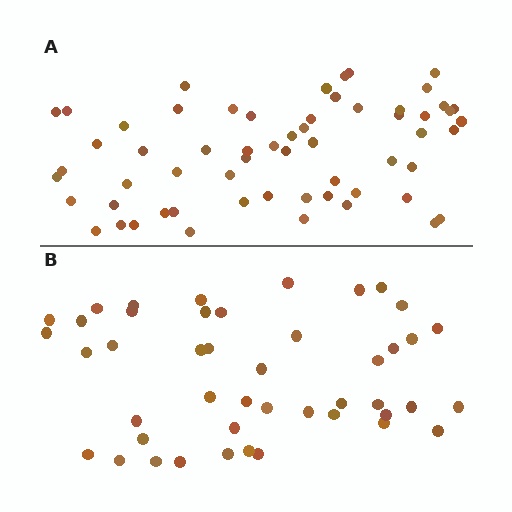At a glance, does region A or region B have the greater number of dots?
Region A (the top region) has more dots.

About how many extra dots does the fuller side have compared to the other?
Region A has approximately 15 more dots than region B.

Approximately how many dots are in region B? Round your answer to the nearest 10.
About 40 dots. (The exact count is 45, which rounds to 40.)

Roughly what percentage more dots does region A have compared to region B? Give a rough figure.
About 35% more.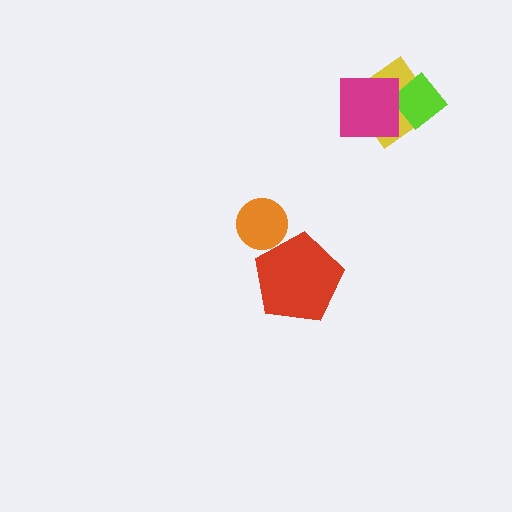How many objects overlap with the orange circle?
1 object overlaps with the orange circle.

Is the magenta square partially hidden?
No, no other shape covers it.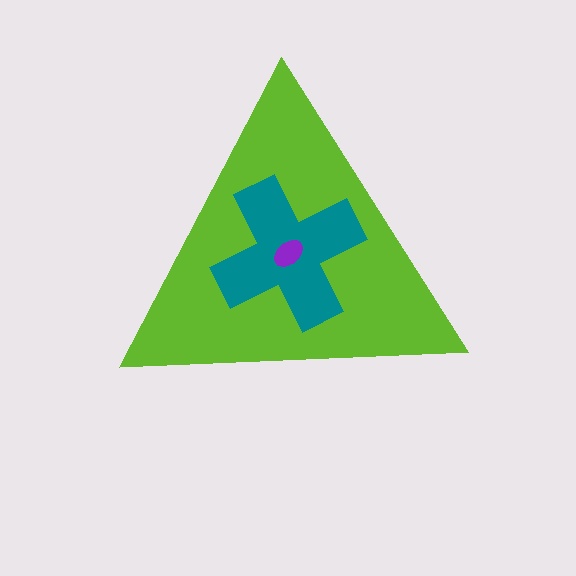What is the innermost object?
The purple ellipse.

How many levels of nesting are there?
3.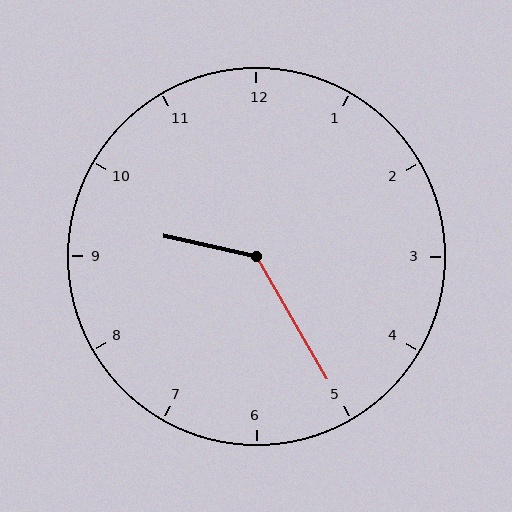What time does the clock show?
9:25.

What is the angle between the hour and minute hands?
Approximately 132 degrees.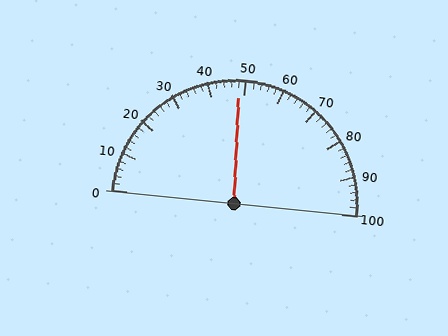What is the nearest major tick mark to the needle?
The nearest major tick mark is 50.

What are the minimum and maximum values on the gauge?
The gauge ranges from 0 to 100.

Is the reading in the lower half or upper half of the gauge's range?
The reading is in the lower half of the range (0 to 100).